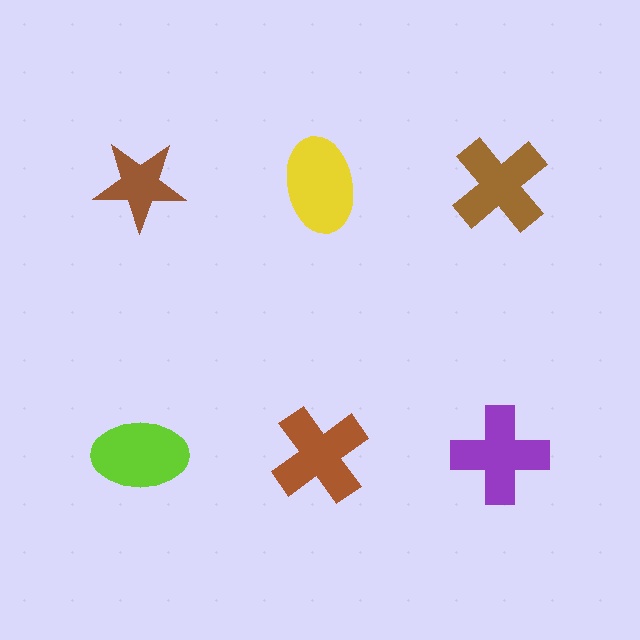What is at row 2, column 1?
A lime ellipse.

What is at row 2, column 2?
A brown cross.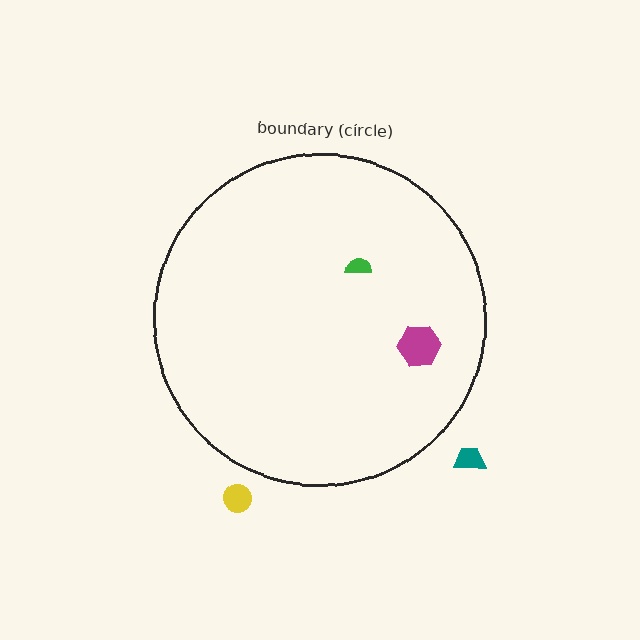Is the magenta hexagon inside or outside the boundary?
Inside.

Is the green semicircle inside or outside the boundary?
Inside.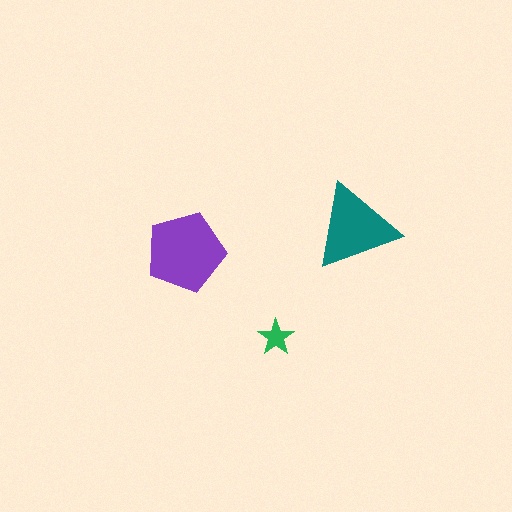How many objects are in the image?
There are 3 objects in the image.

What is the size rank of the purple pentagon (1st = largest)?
1st.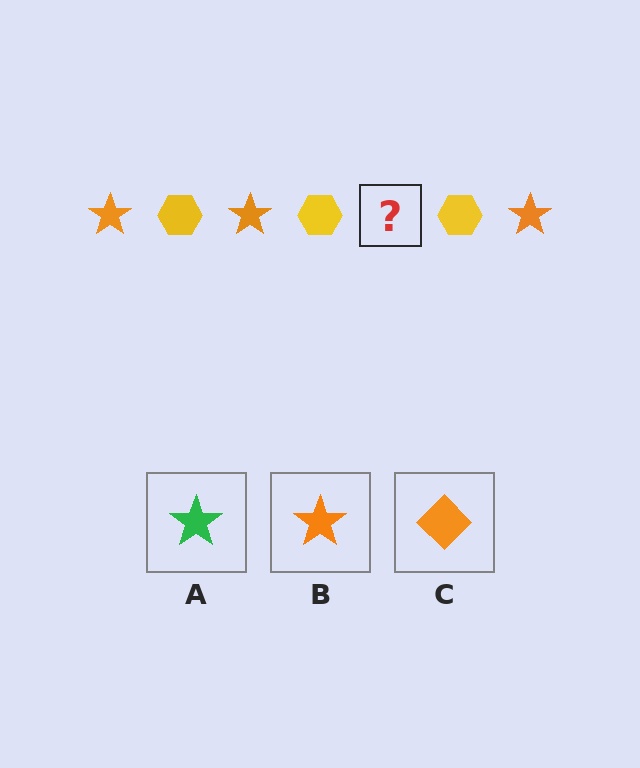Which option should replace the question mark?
Option B.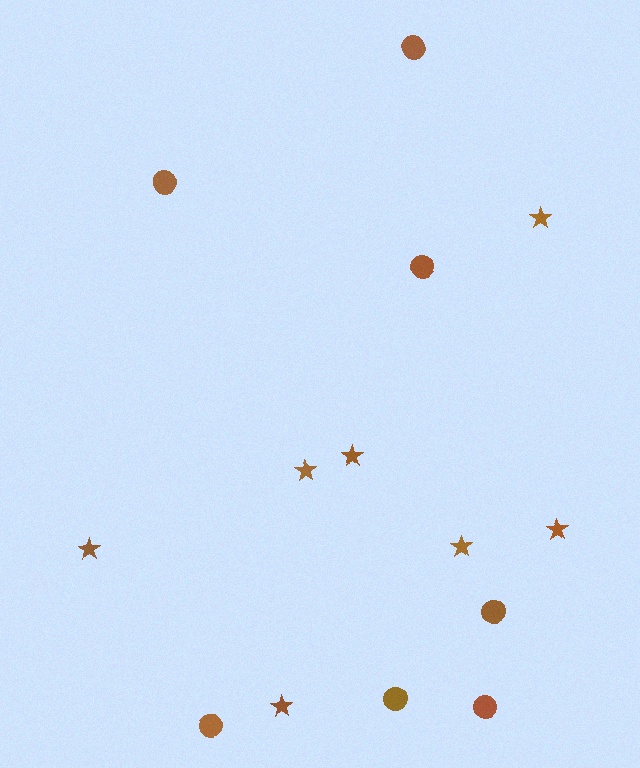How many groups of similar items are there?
There are 2 groups: one group of circles (7) and one group of stars (7).